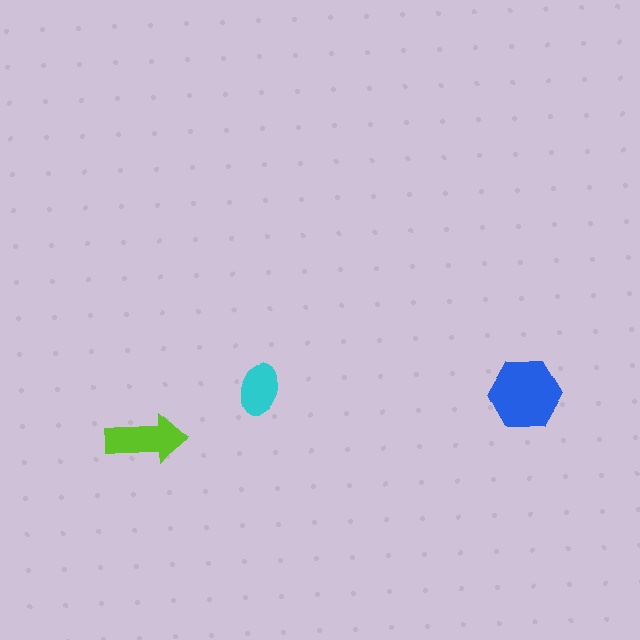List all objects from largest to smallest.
The blue hexagon, the lime arrow, the cyan ellipse.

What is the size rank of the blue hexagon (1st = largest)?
1st.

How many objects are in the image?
There are 3 objects in the image.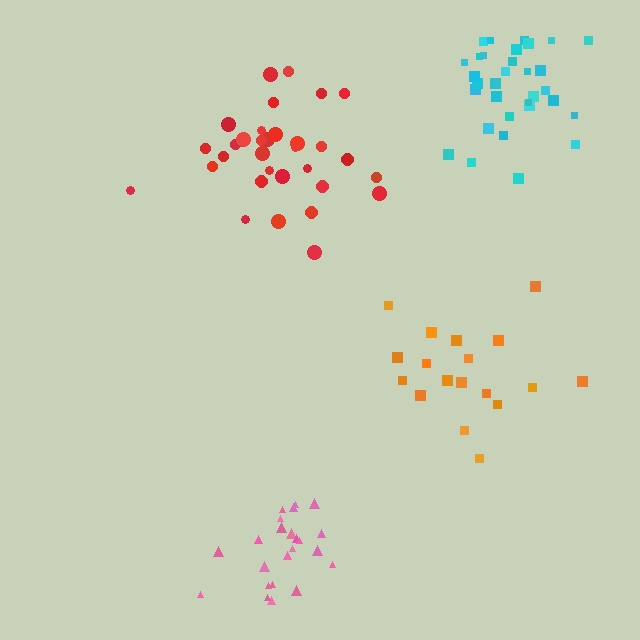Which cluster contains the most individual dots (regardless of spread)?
Cyan (32).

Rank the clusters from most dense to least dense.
cyan, pink, red, orange.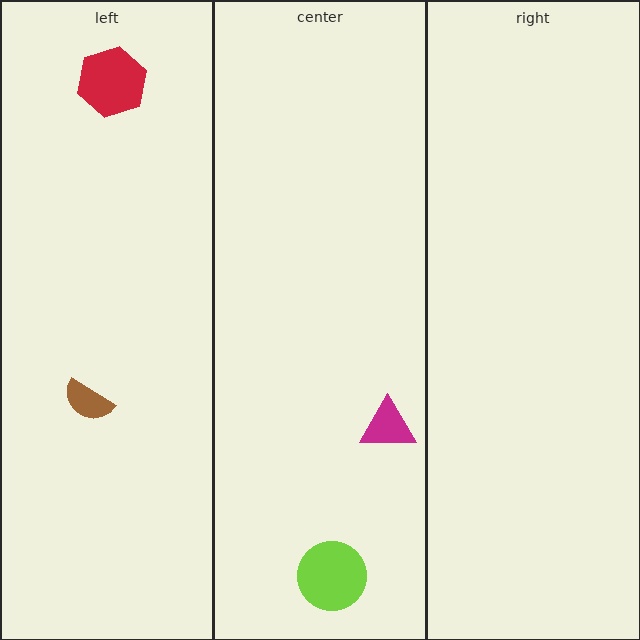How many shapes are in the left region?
2.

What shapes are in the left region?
The brown semicircle, the red hexagon.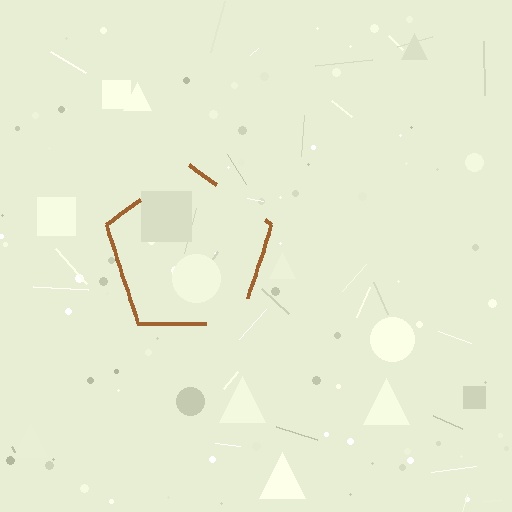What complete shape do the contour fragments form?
The contour fragments form a pentagon.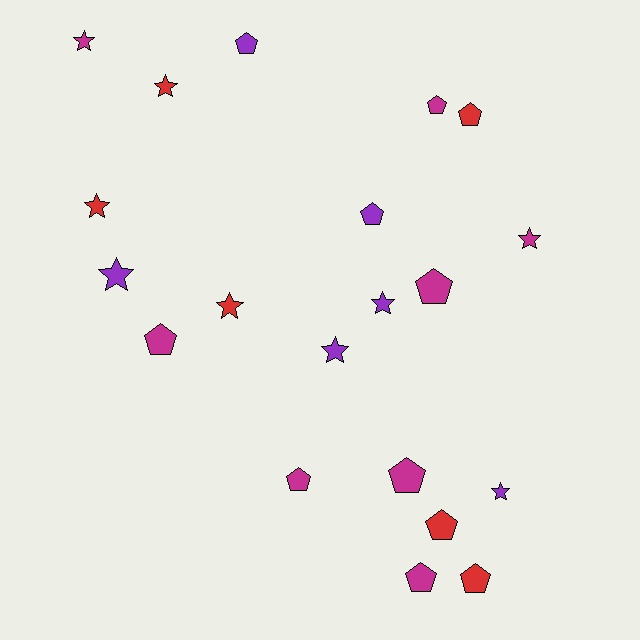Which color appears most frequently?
Magenta, with 8 objects.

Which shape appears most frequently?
Pentagon, with 11 objects.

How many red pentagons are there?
There are 3 red pentagons.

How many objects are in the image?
There are 20 objects.